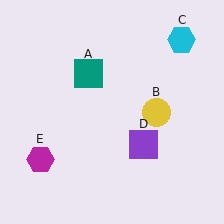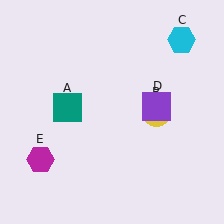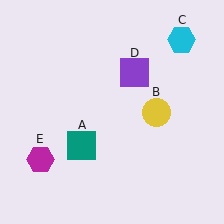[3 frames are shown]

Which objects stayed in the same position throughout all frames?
Yellow circle (object B) and cyan hexagon (object C) and magenta hexagon (object E) remained stationary.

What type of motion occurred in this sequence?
The teal square (object A), purple square (object D) rotated counterclockwise around the center of the scene.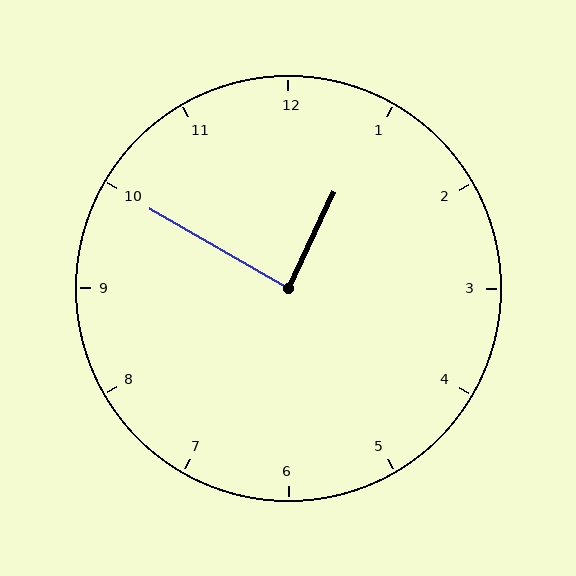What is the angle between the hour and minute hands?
Approximately 85 degrees.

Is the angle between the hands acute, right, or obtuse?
It is right.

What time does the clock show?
12:50.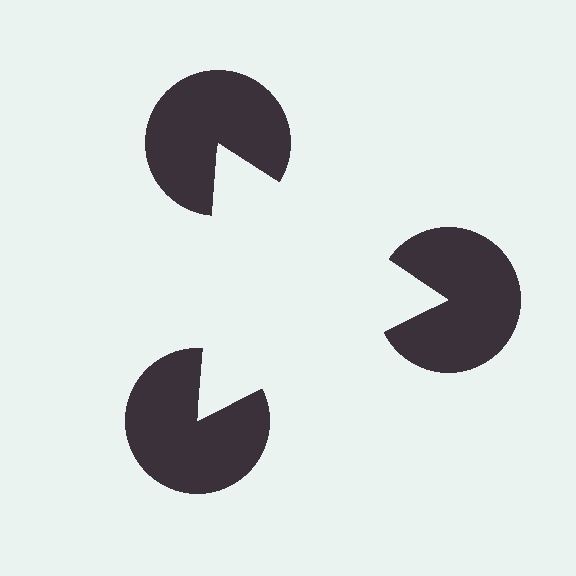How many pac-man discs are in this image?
There are 3 — one at each vertex of the illusory triangle.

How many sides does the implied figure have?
3 sides.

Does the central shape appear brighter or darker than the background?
It typically appears slightly brighter than the background, even though no actual brightness change is drawn.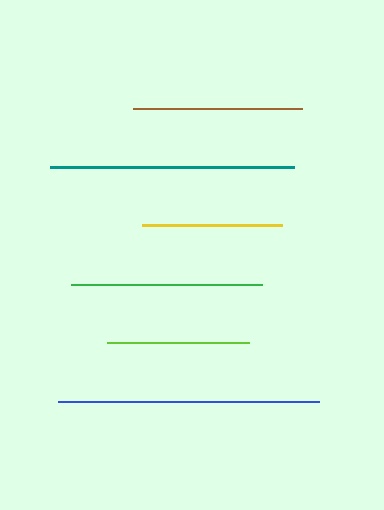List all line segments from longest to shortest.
From longest to shortest: blue, teal, green, brown, lime, yellow.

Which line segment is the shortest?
The yellow line is the shortest at approximately 139 pixels.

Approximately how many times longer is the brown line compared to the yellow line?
The brown line is approximately 1.2 times the length of the yellow line.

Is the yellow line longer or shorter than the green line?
The green line is longer than the yellow line.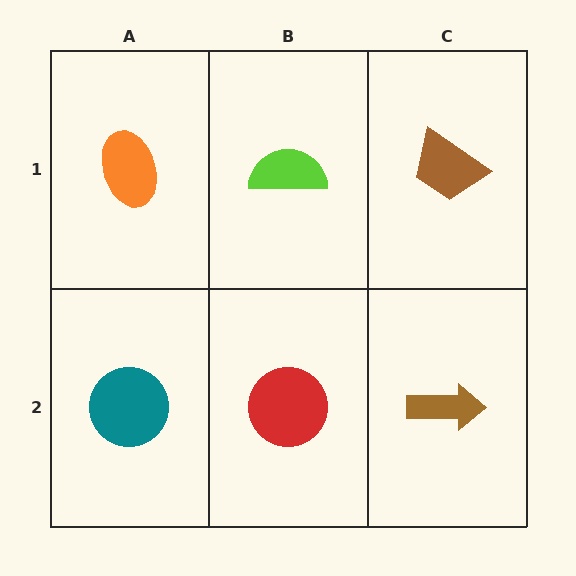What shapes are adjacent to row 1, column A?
A teal circle (row 2, column A), a lime semicircle (row 1, column B).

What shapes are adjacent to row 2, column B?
A lime semicircle (row 1, column B), a teal circle (row 2, column A), a brown arrow (row 2, column C).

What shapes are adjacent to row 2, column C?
A brown trapezoid (row 1, column C), a red circle (row 2, column B).